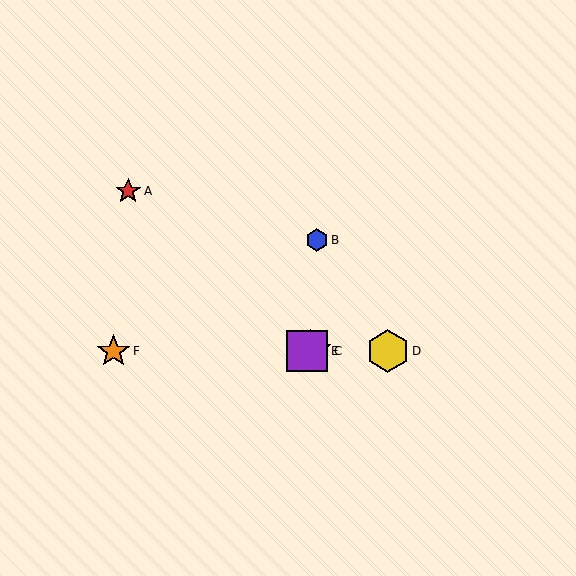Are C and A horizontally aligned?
No, C is at y≈351 and A is at y≈191.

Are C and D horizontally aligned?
Yes, both are at y≈351.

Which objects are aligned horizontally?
Objects C, D, E, F are aligned horizontally.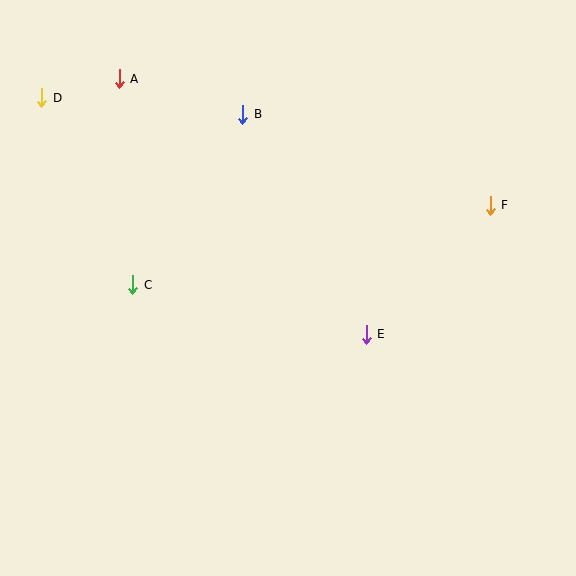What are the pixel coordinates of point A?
Point A is at (119, 79).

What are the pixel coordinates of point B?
Point B is at (243, 114).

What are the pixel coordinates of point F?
Point F is at (490, 205).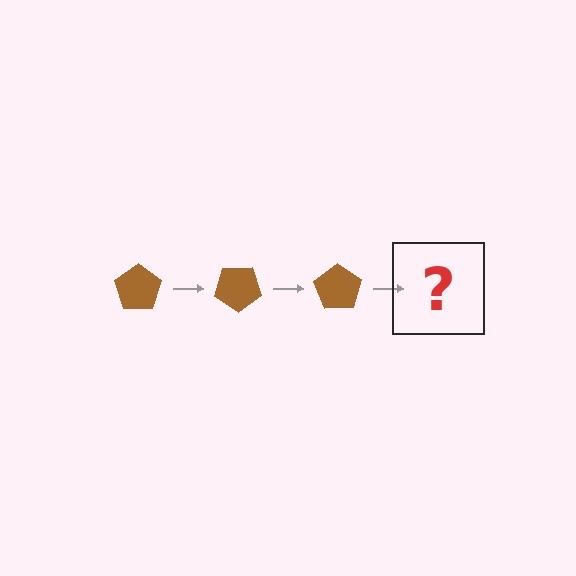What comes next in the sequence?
The next element should be a brown pentagon rotated 105 degrees.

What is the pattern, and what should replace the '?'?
The pattern is that the pentagon rotates 35 degrees each step. The '?' should be a brown pentagon rotated 105 degrees.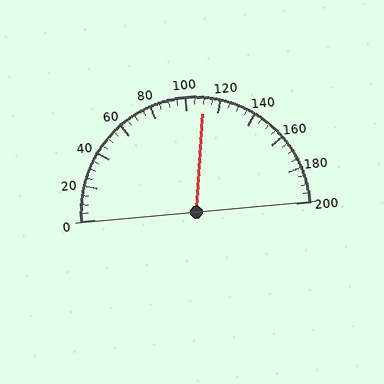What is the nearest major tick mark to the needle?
The nearest major tick mark is 120.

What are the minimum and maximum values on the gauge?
The gauge ranges from 0 to 200.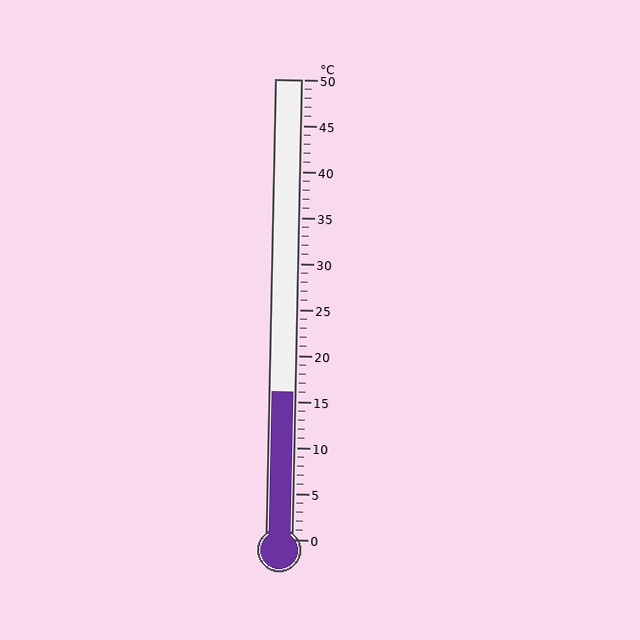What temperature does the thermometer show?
The thermometer shows approximately 16°C.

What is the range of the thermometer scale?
The thermometer scale ranges from 0°C to 50°C.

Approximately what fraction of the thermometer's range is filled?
The thermometer is filled to approximately 30% of its range.